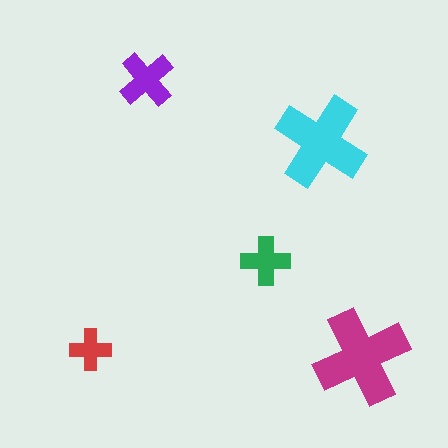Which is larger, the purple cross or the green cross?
The purple one.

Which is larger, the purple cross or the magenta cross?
The magenta one.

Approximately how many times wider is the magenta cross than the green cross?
About 2 times wider.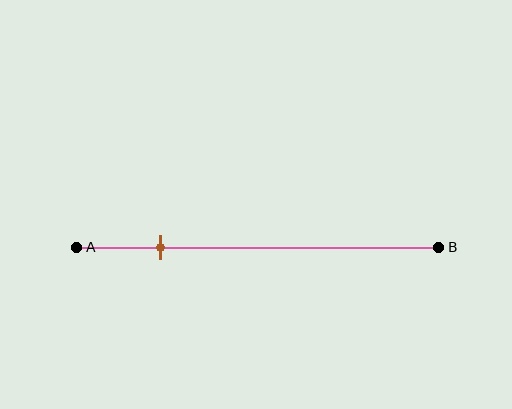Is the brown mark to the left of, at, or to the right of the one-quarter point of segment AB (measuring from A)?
The brown mark is approximately at the one-quarter point of segment AB.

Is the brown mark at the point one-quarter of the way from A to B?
Yes, the mark is approximately at the one-quarter point.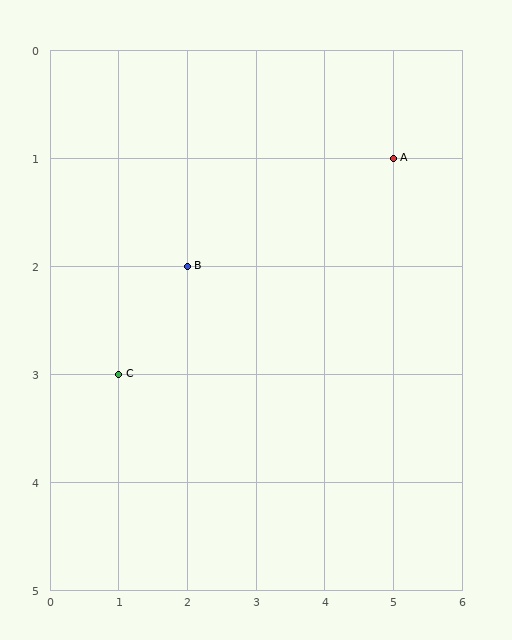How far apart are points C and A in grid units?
Points C and A are 4 columns and 2 rows apart (about 4.5 grid units diagonally).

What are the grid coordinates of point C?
Point C is at grid coordinates (1, 3).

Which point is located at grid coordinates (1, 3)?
Point C is at (1, 3).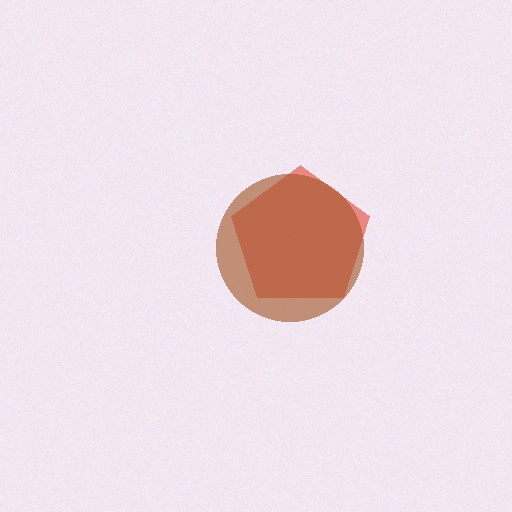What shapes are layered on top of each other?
The layered shapes are: a red pentagon, a brown circle.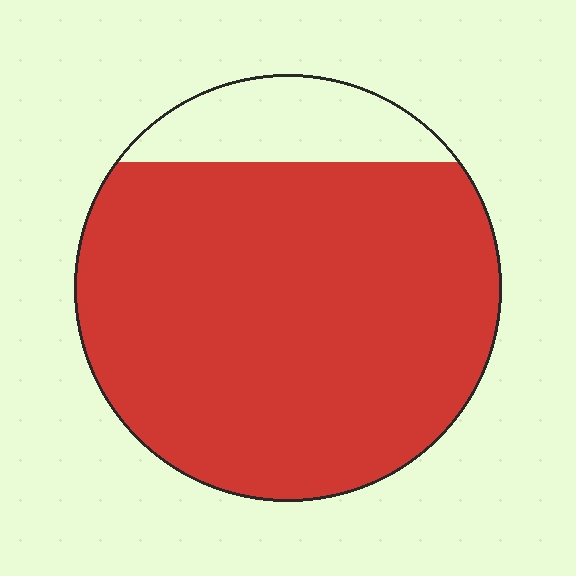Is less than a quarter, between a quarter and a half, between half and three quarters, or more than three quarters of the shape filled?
More than three quarters.